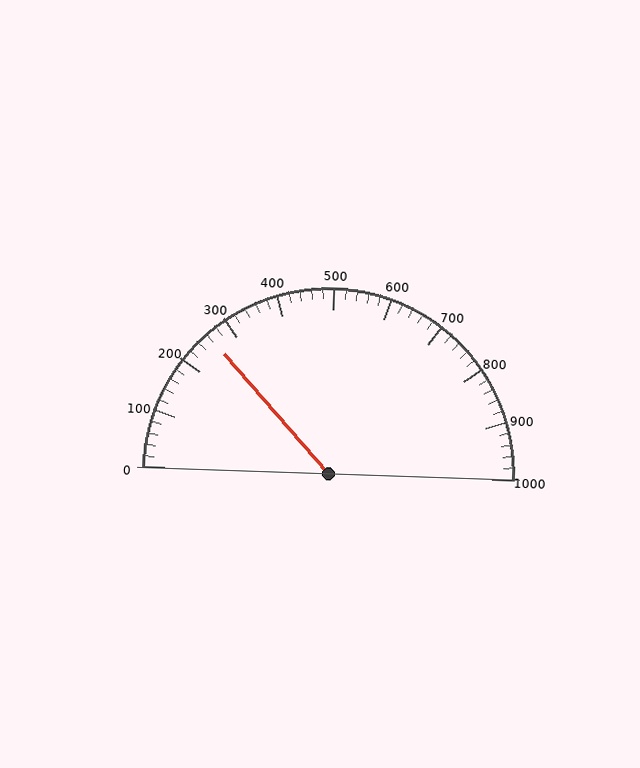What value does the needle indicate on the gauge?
The needle indicates approximately 260.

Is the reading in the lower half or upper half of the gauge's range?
The reading is in the lower half of the range (0 to 1000).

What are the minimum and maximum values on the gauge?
The gauge ranges from 0 to 1000.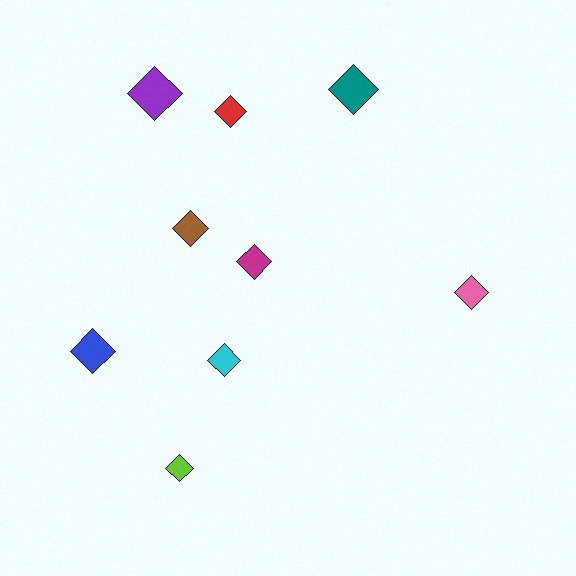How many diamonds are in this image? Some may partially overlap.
There are 9 diamonds.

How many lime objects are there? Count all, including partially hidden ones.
There is 1 lime object.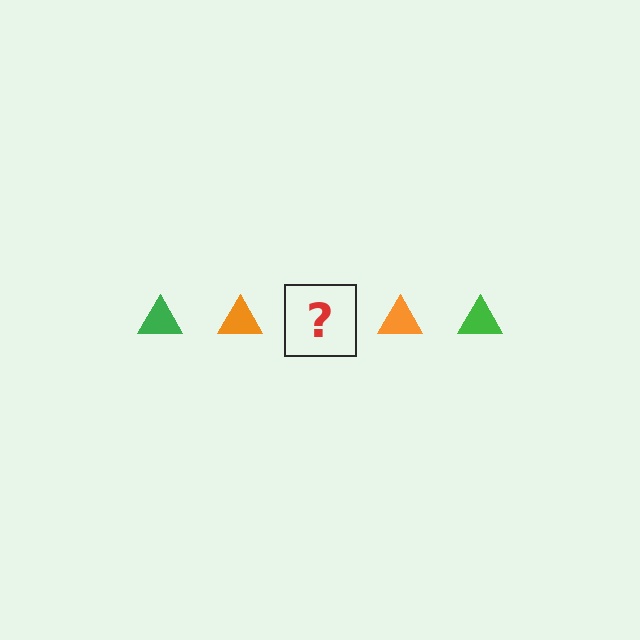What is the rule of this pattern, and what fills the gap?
The rule is that the pattern cycles through green, orange triangles. The gap should be filled with a green triangle.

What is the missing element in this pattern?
The missing element is a green triangle.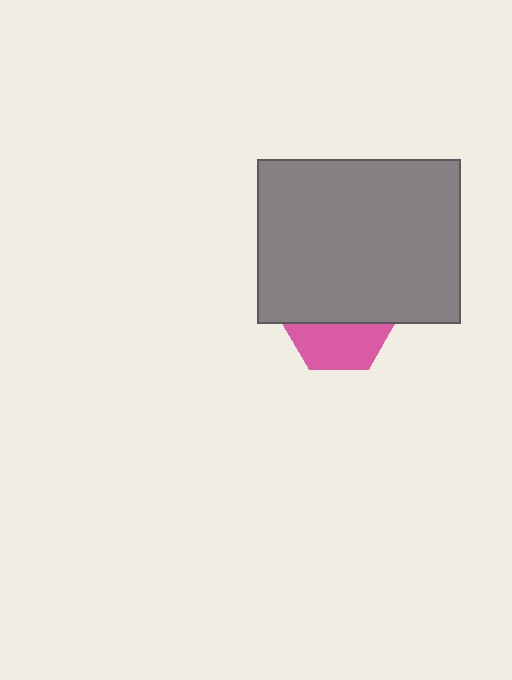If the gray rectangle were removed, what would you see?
You would see the complete pink hexagon.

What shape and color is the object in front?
The object in front is a gray rectangle.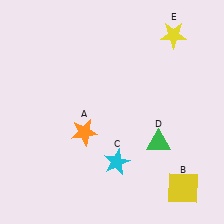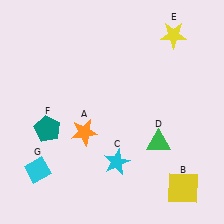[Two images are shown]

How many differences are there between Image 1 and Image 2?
There are 2 differences between the two images.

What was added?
A teal pentagon (F), a cyan diamond (G) were added in Image 2.